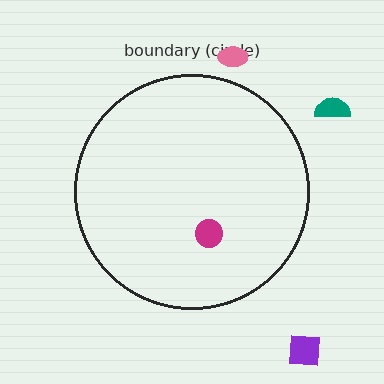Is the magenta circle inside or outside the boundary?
Inside.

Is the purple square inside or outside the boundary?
Outside.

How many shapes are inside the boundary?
1 inside, 3 outside.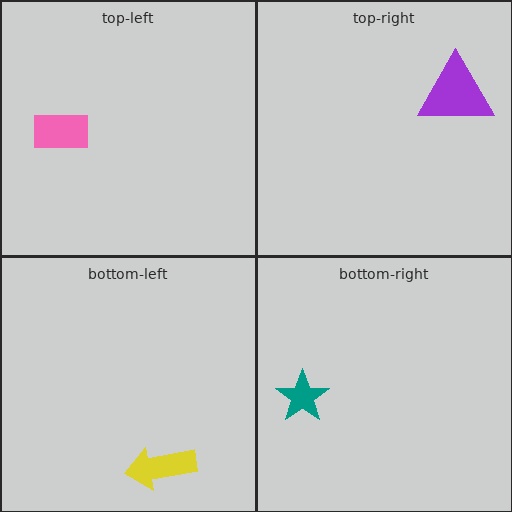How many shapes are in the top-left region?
1.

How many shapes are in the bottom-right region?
1.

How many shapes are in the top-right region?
1.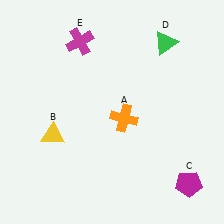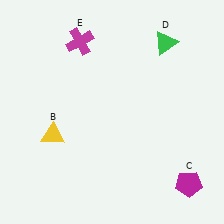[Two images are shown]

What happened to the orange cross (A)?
The orange cross (A) was removed in Image 2. It was in the bottom-right area of Image 1.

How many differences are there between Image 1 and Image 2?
There is 1 difference between the two images.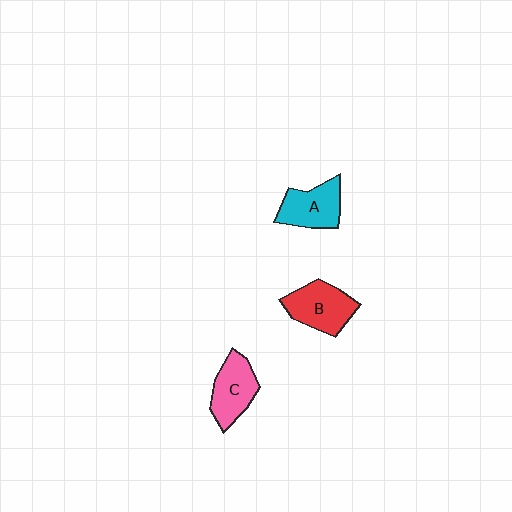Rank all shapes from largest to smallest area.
From largest to smallest: B (red), C (pink), A (cyan).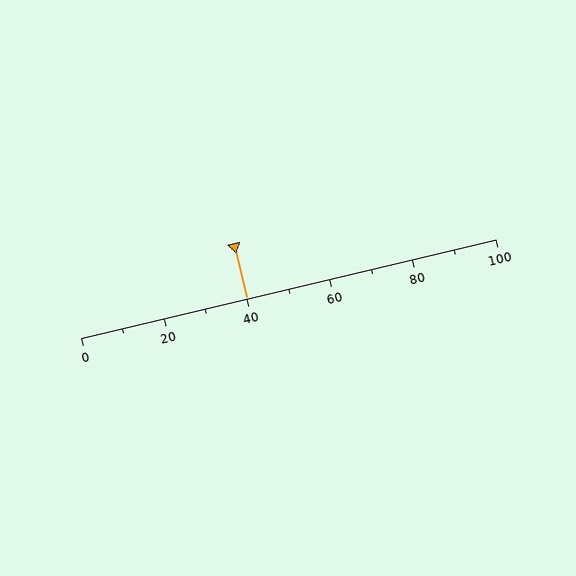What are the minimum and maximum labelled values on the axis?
The axis runs from 0 to 100.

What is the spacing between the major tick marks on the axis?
The major ticks are spaced 20 apart.